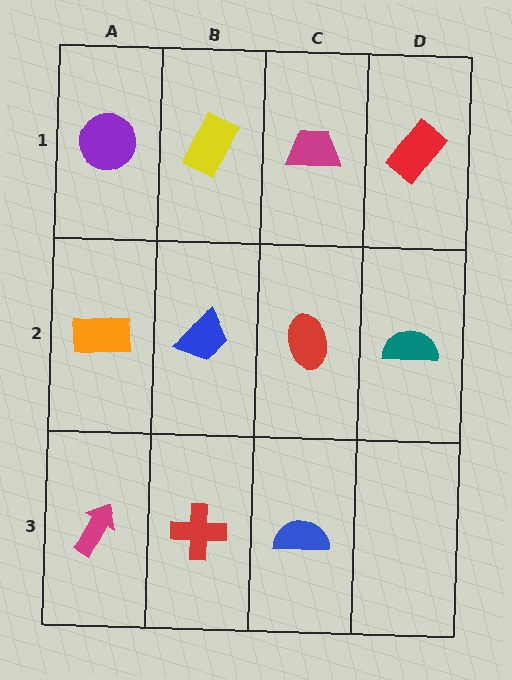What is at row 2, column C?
A red ellipse.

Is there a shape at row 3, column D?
No, that cell is empty.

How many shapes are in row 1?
4 shapes.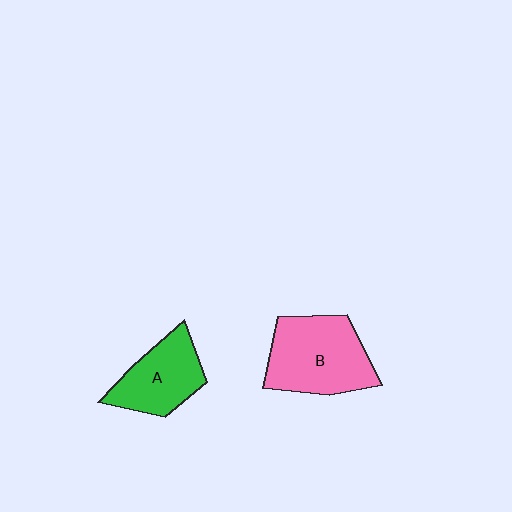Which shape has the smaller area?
Shape A (green).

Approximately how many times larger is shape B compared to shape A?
Approximately 1.4 times.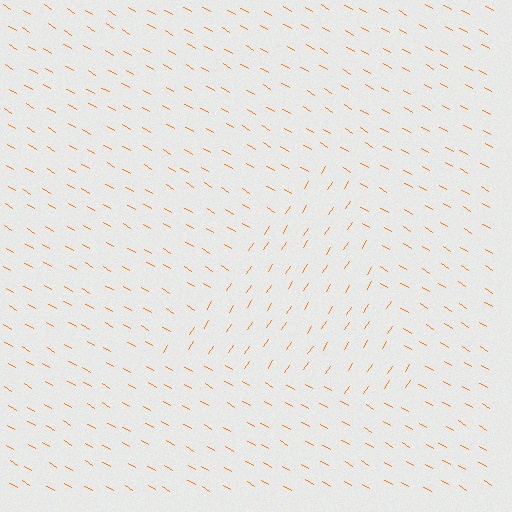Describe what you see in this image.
The image is filled with small orange line segments. A triangle region in the image has lines oriented differently from the surrounding lines, creating a visible texture boundary.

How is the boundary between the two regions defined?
The boundary is defined purely by a change in line orientation (approximately 87 degrees difference). All lines are the same color and thickness.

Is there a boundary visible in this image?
Yes, there is a texture boundary formed by a change in line orientation.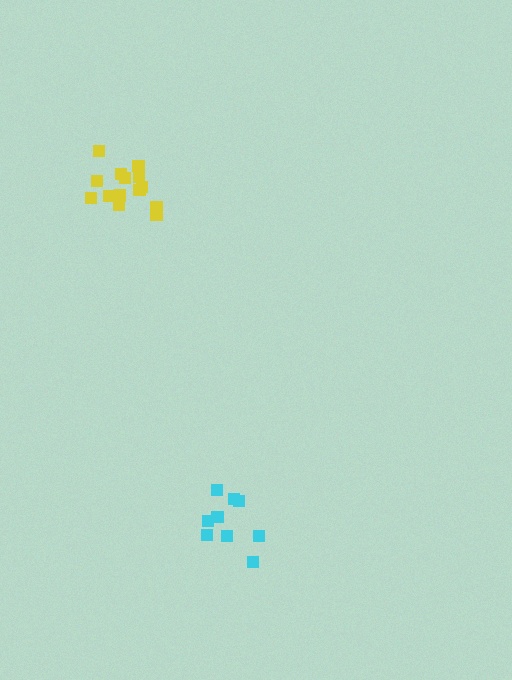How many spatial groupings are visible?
There are 2 spatial groupings.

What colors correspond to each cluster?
The clusters are colored: cyan, yellow.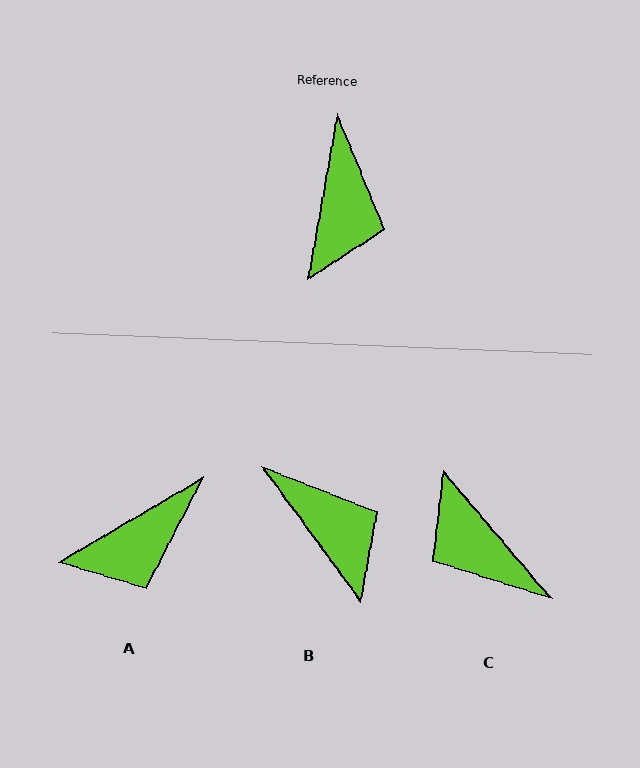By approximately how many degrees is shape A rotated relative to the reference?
Approximately 49 degrees clockwise.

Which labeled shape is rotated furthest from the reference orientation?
C, about 129 degrees away.